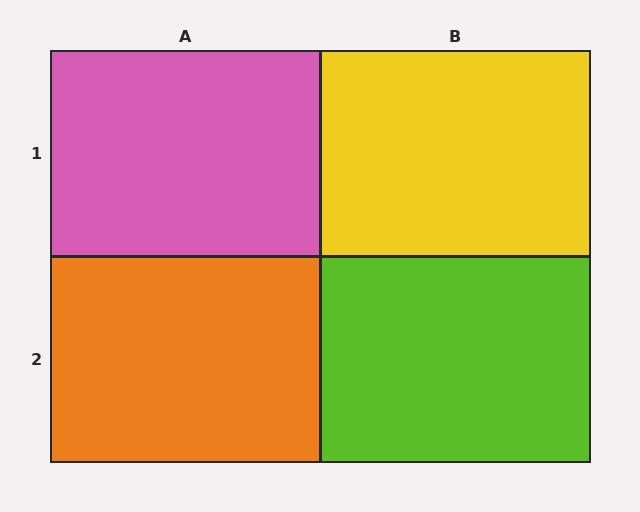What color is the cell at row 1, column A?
Pink.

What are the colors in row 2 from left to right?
Orange, lime.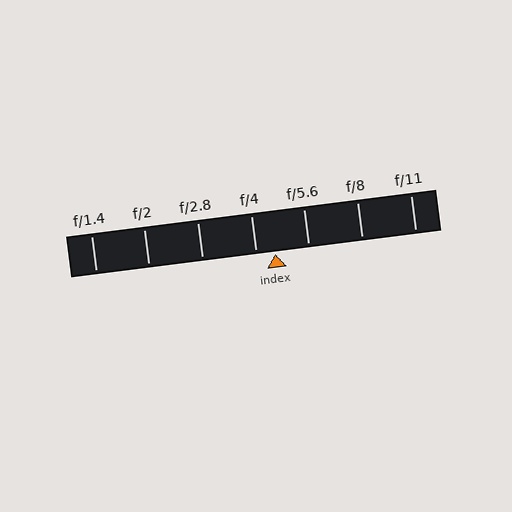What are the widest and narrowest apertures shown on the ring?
The widest aperture shown is f/1.4 and the narrowest is f/11.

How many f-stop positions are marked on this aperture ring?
There are 7 f-stop positions marked.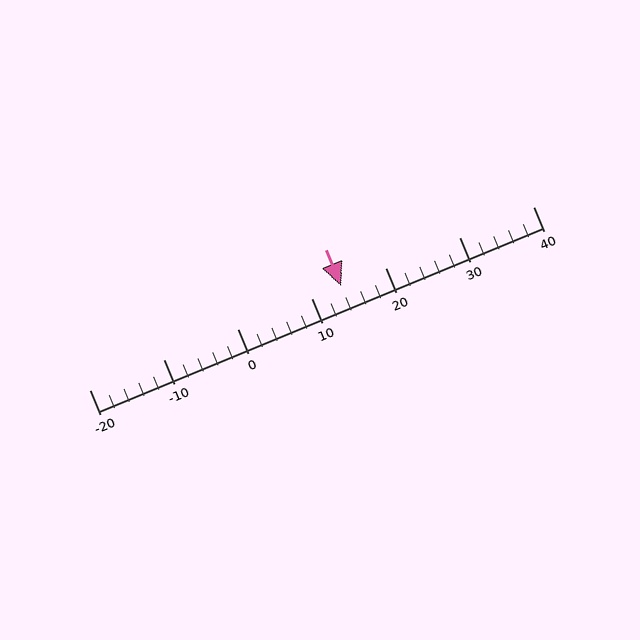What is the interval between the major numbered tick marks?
The major tick marks are spaced 10 units apart.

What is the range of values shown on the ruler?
The ruler shows values from -20 to 40.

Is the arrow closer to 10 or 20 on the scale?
The arrow is closer to 10.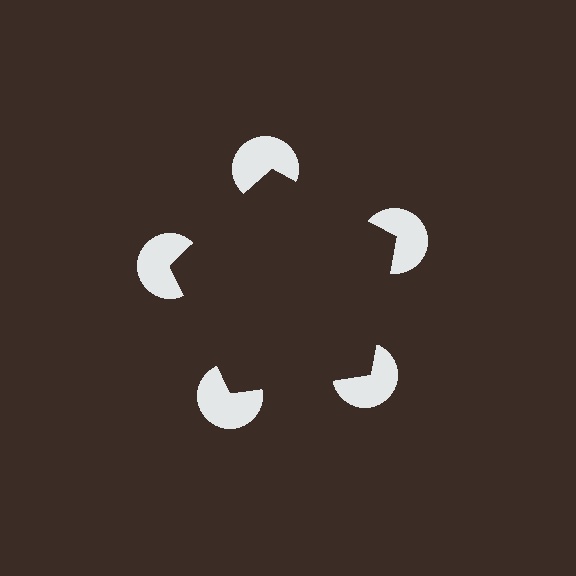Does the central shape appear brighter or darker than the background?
It typically appears slightly darker than the background, even though no actual brightness change is drawn.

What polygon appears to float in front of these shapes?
An illusory pentagon — its edges are inferred from the aligned wedge cuts in the pac-man discs, not physically drawn.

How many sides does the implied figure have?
5 sides.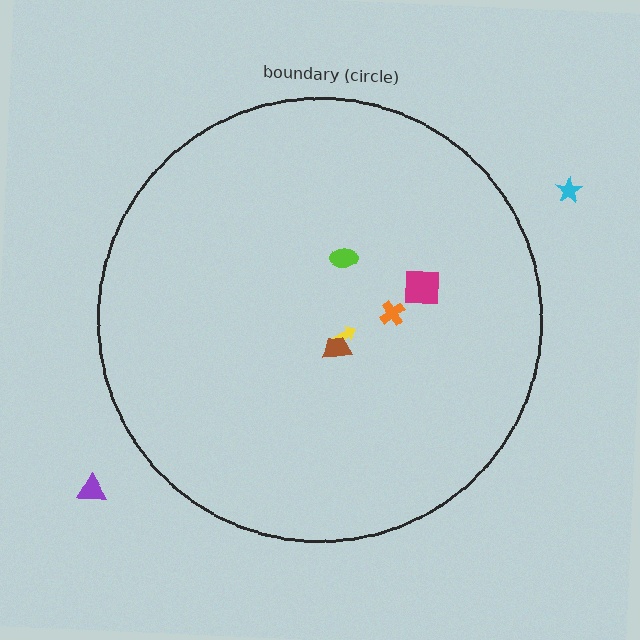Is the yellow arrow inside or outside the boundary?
Inside.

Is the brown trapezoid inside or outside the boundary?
Inside.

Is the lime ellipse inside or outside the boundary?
Inside.